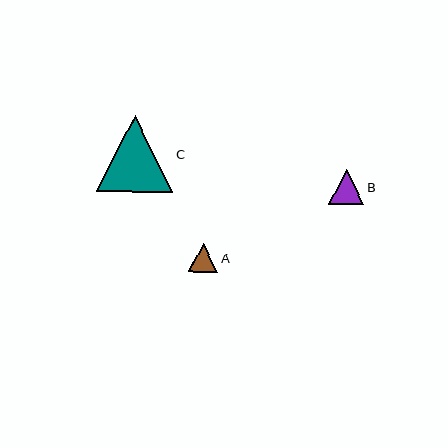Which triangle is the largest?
Triangle C is the largest with a size of approximately 77 pixels.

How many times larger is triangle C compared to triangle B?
Triangle C is approximately 2.2 times the size of triangle B.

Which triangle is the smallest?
Triangle A is the smallest with a size of approximately 29 pixels.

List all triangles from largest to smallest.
From largest to smallest: C, B, A.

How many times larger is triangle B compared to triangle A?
Triangle B is approximately 1.2 times the size of triangle A.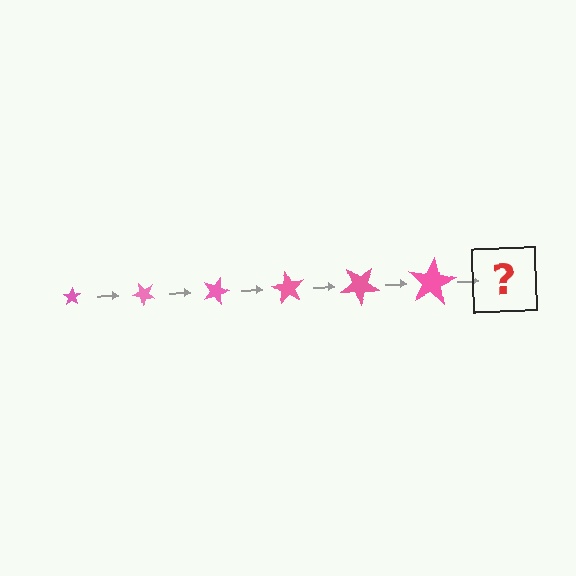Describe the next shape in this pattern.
It should be a star, larger than the previous one and rotated 270 degrees from the start.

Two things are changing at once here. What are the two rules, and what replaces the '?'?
The two rules are that the star grows larger each step and it rotates 45 degrees each step. The '?' should be a star, larger than the previous one and rotated 270 degrees from the start.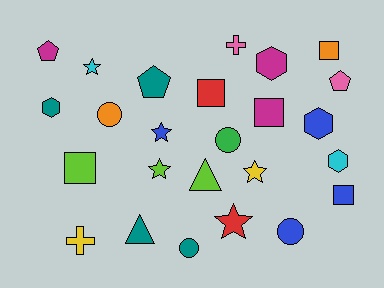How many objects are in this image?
There are 25 objects.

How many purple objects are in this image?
There are no purple objects.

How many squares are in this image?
There are 5 squares.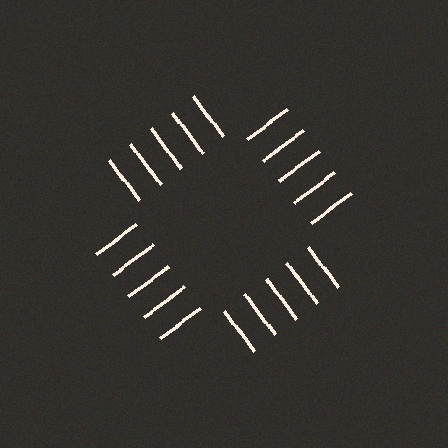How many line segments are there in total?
20 — 5 along each of the 4 edges.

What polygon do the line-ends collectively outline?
An illusory square — the line segments terminate on its edges but no continuous stroke is drawn.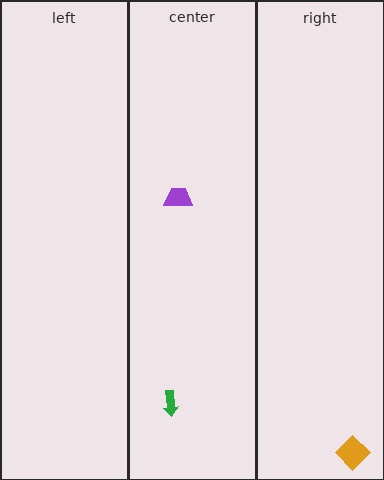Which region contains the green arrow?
The center region.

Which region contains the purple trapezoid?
The center region.